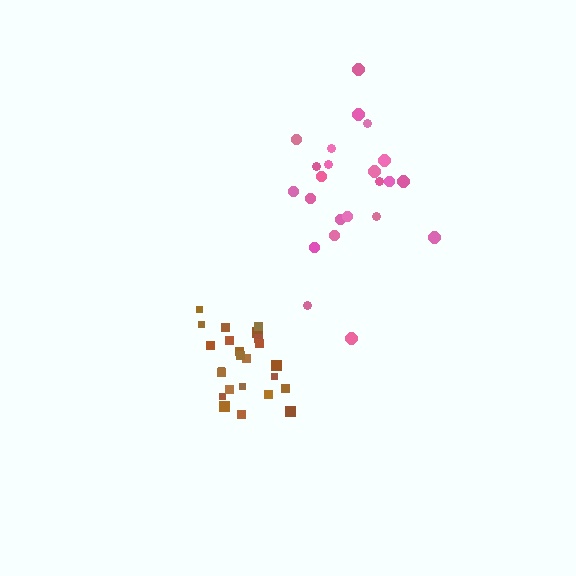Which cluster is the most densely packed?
Brown.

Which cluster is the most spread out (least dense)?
Pink.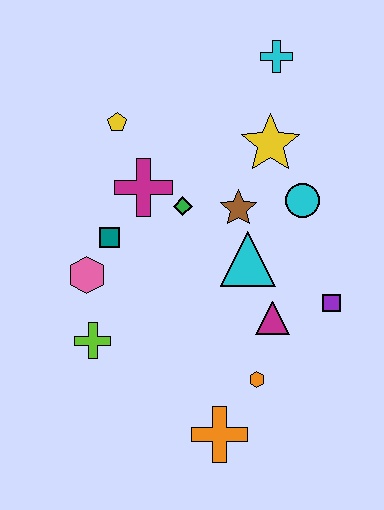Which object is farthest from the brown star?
The orange cross is farthest from the brown star.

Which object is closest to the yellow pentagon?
The magenta cross is closest to the yellow pentagon.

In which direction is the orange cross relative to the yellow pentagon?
The orange cross is below the yellow pentagon.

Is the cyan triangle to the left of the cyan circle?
Yes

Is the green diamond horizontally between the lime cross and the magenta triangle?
Yes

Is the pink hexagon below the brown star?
Yes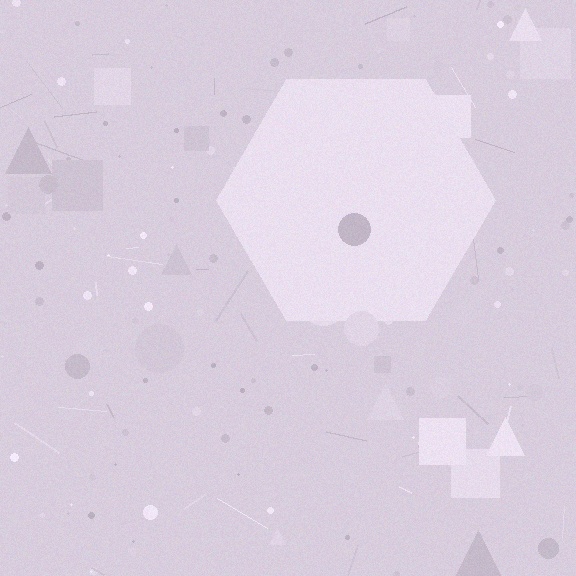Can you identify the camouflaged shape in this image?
The camouflaged shape is a hexagon.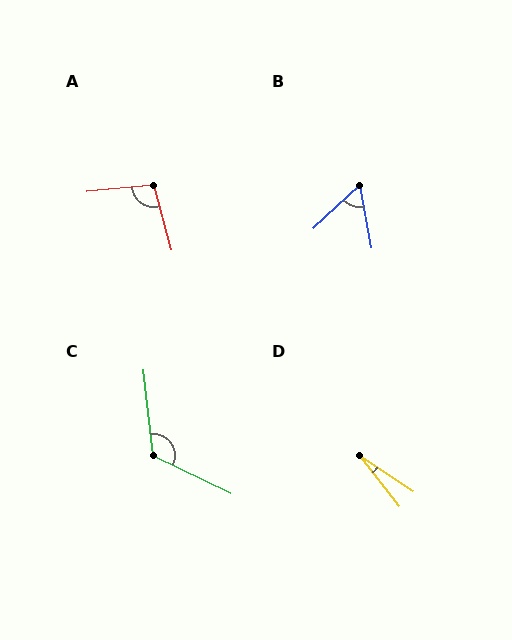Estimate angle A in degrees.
Approximately 100 degrees.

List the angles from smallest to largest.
D (18°), B (58°), A (100°), C (122°).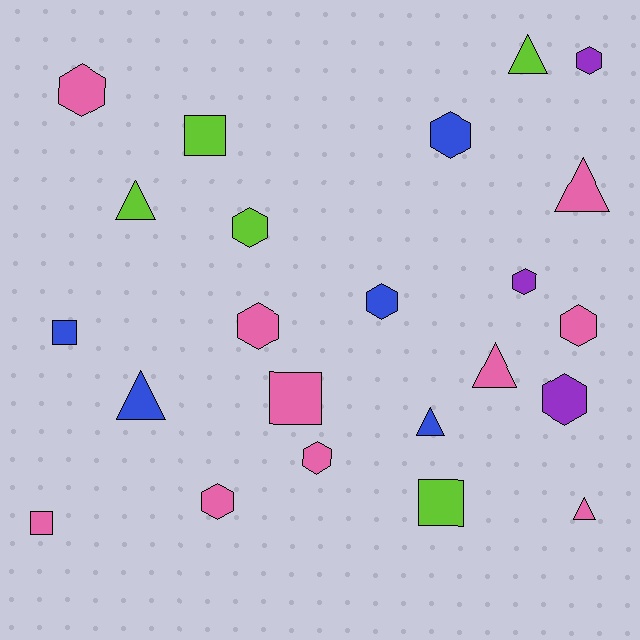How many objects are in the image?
There are 23 objects.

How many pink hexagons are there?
There are 5 pink hexagons.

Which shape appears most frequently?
Hexagon, with 11 objects.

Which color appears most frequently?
Pink, with 10 objects.